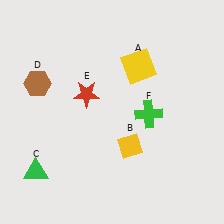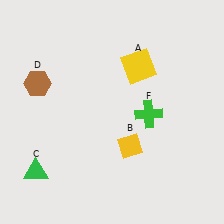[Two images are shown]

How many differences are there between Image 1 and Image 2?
There is 1 difference between the two images.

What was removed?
The red star (E) was removed in Image 2.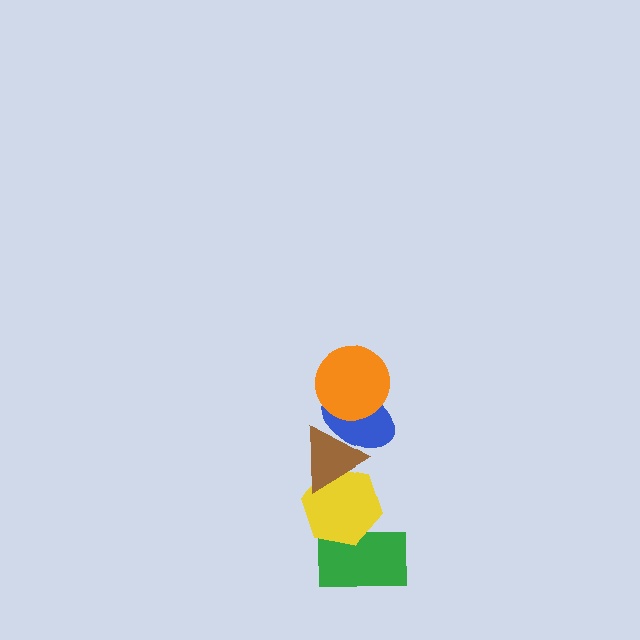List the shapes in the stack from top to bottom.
From top to bottom: the orange circle, the blue ellipse, the brown triangle, the yellow hexagon, the green rectangle.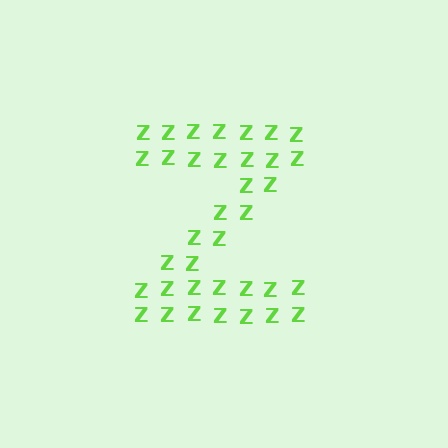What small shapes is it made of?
It is made of small letter Z's.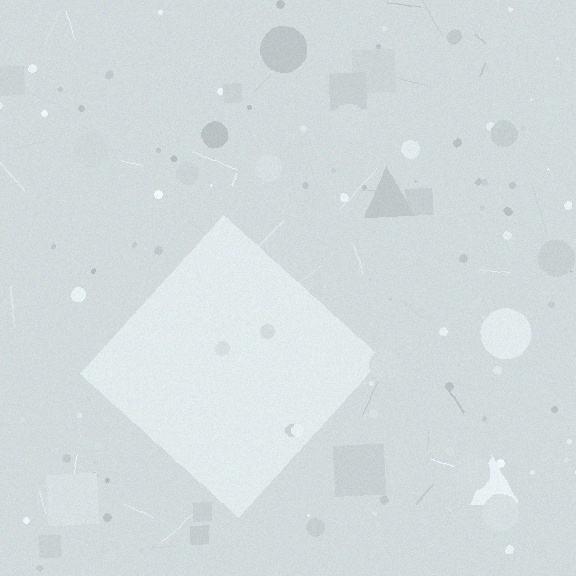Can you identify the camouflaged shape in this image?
The camouflaged shape is a diamond.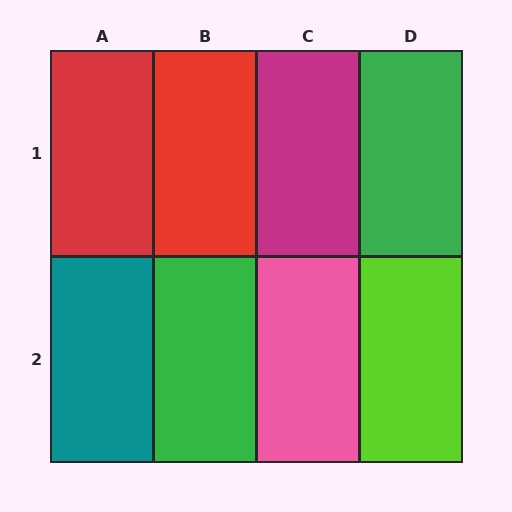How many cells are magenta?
1 cell is magenta.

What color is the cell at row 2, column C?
Pink.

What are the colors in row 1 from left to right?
Red, red, magenta, green.